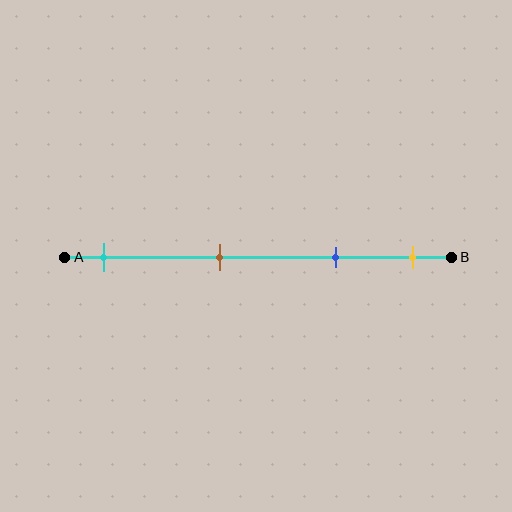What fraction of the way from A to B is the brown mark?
The brown mark is approximately 40% (0.4) of the way from A to B.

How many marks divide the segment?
There are 4 marks dividing the segment.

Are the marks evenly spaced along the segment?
No, the marks are not evenly spaced.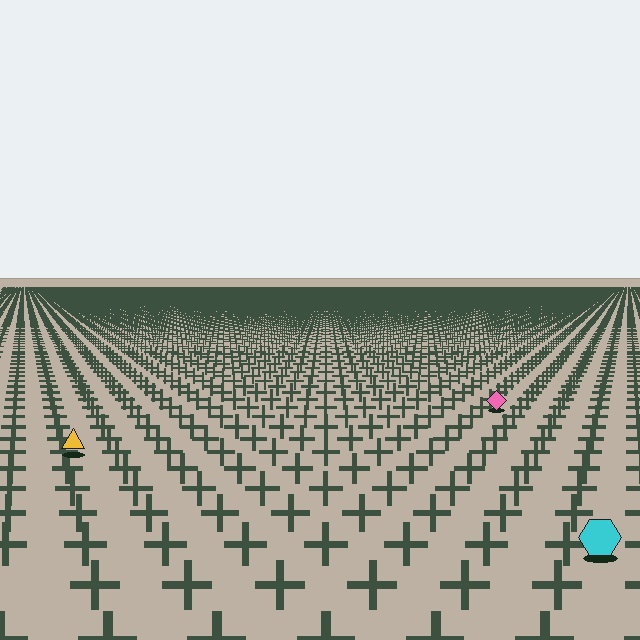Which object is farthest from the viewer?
The pink diamond is farthest from the viewer. It appears smaller and the ground texture around it is denser.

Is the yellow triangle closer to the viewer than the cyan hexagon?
No. The cyan hexagon is closer — you can tell from the texture gradient: the ground texture is coarser near it.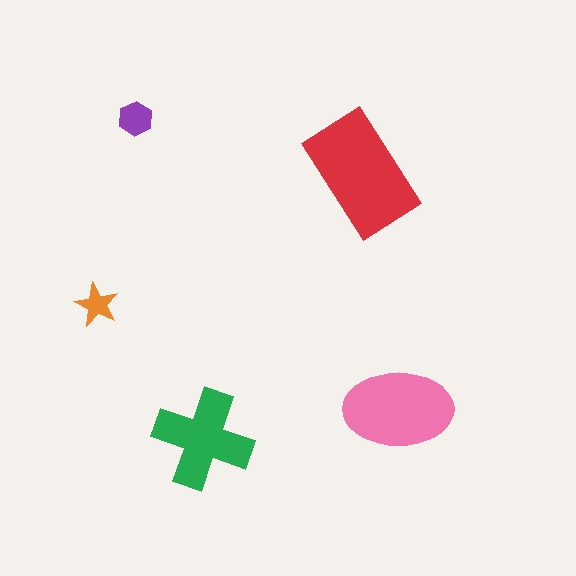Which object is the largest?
The red rectangle.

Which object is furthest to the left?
The orange star is leftmost.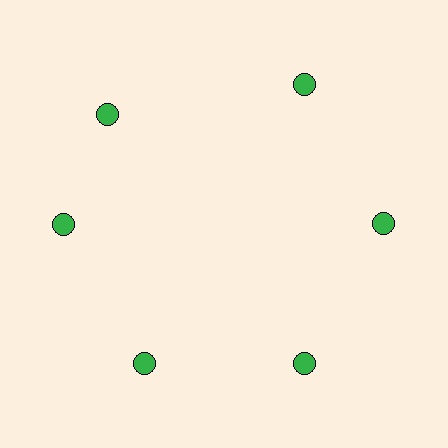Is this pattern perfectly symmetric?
No. The 6 green circles are arranged in a ring, but one element near the 11 o'clock position is rotated out of alignment along the ring, breaking the 6-fold rotational symmetry.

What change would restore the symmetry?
The symmetry would be restored by rotating it back into even spacing with its neighbors so that all 6 circles sit at equal angles and equal distance from the center.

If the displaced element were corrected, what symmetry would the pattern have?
It would have 6-fold rotational symmetry — the pattern would map onto itself every 60 degrees.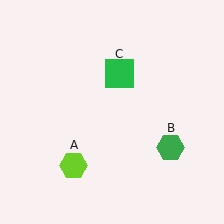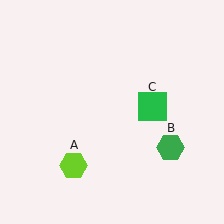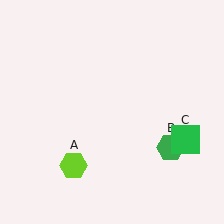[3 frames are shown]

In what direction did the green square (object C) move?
The green square (object C) moved down and to the right.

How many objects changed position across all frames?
1 object changed position: green square (object C).